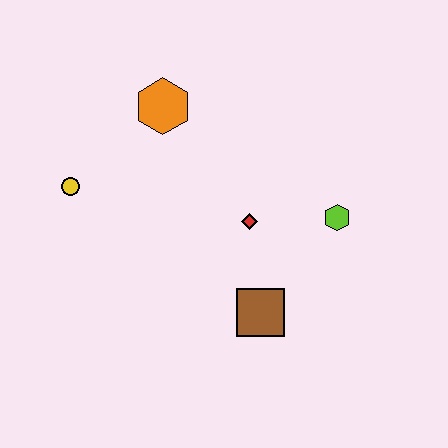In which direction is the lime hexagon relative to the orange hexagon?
The lime hexagon is to the right of the orange hexagon.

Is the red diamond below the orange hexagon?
Yes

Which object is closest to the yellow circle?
The orange hexagon is closest to the yellow circle.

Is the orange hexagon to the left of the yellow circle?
No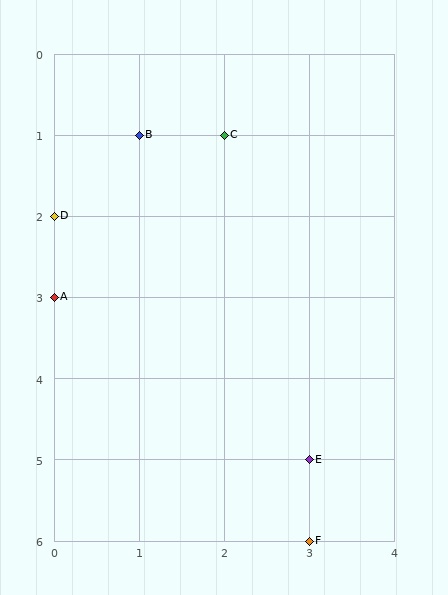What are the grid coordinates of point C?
Point C is at grid coordinates (2, 1).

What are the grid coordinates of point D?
Point D is at grid coordinates (0, 2).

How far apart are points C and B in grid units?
Points C and B are 1 column apart.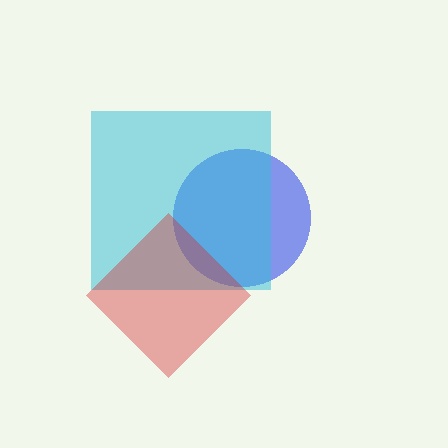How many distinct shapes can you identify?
There are 3 distinct shapes: a blue circle, a cyan square, a red diamond.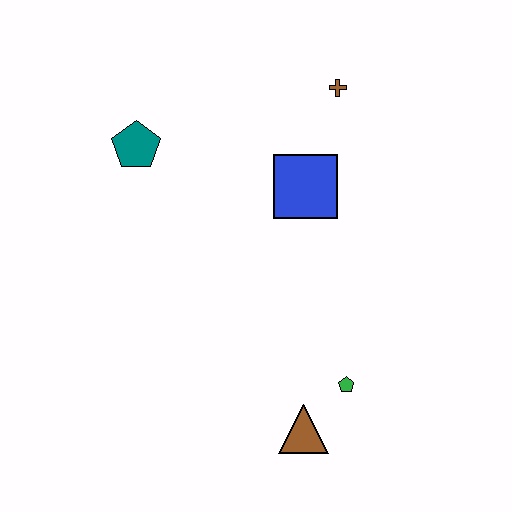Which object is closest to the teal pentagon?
The blue square is closest to the teal pentagon.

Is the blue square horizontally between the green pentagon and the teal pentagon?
Yes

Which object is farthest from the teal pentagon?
The brown triangle is farthest from the teal pentagon.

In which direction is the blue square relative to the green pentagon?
The blue square is above the green pentagon.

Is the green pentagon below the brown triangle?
No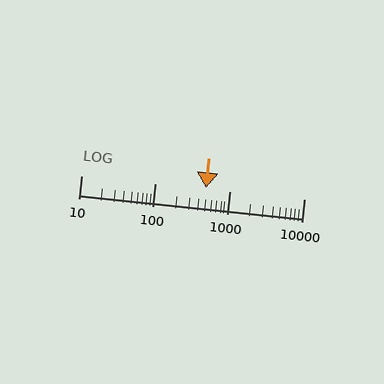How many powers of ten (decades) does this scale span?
The scale spans 3 decades, from 10 to 10000.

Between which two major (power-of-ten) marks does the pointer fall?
The pointer is between 100 and 1000.